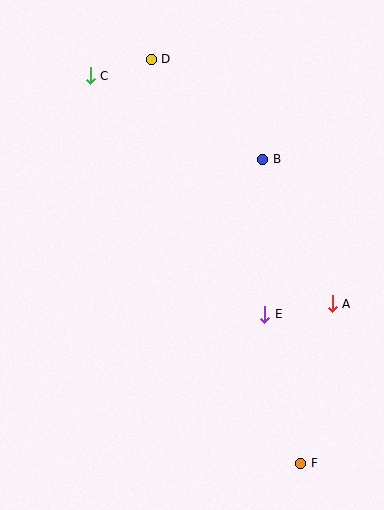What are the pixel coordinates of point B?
Point B is at (263, 159).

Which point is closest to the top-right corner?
Point B is closest to the top-right corner.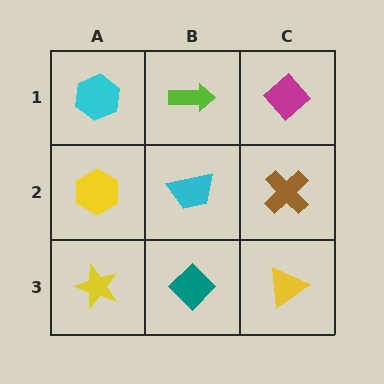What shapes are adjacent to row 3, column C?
A brown cross (row 2, column C), a teal diamond (row 3, column B).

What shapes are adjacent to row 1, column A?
A yellow hexagon (row 2, column A), a lime arrow (row 1, column B).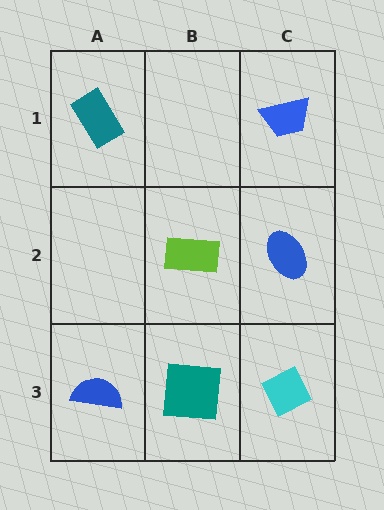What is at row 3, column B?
A teal square.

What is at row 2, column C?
A blue ellipse.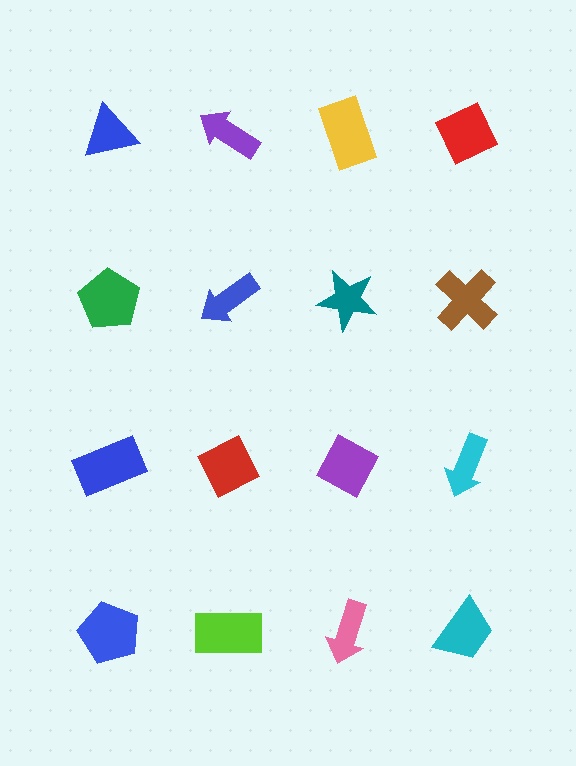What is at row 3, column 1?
A blue rectangle.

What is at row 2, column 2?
A blue arrow.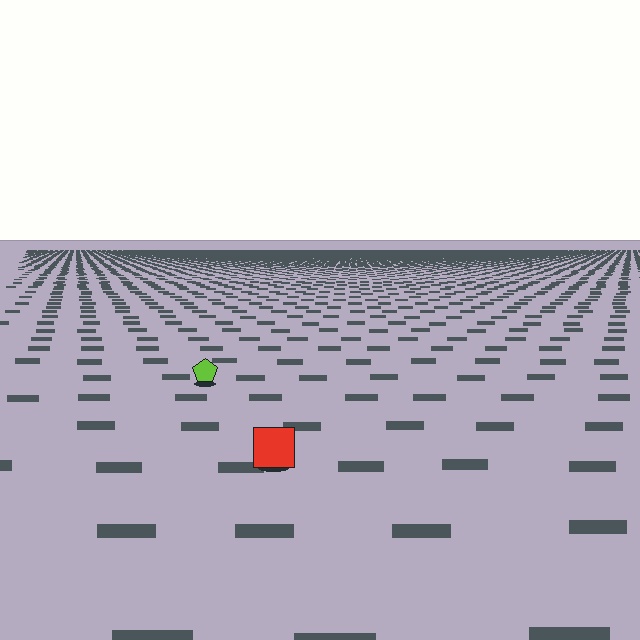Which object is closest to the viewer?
The red square is closest. The texture marks near it are larger and more spread out.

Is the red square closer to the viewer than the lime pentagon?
Yes. The red square is closer — you can tell from the texture gradient: the ground texture is coarser near it.